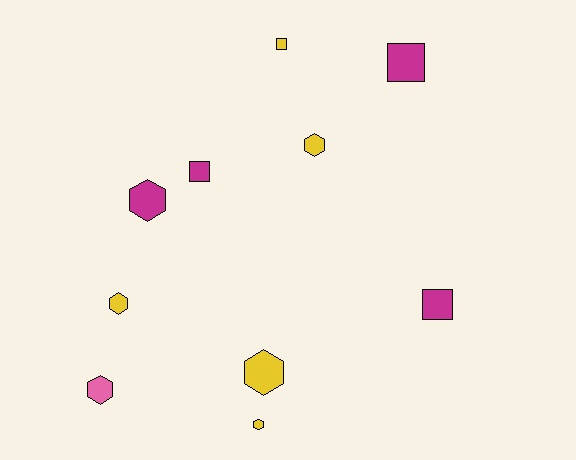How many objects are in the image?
There are 10 objects.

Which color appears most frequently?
Yellow, with 5 objects.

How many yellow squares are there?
There is 1 yellow square.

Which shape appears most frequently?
Hexagon, with 6 objects.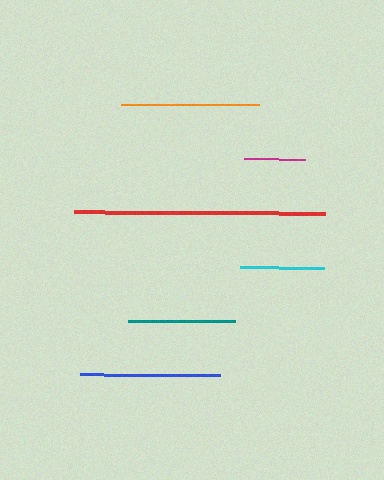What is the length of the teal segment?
The teal segment is approximately 107 pixels long.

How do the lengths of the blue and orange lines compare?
The blue and orange lines are approximately the same length.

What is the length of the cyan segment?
The cyan segment is approximately 84 pixels long.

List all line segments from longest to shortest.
From longest to shortest: red, blue, orange, teal, cyan, magenta.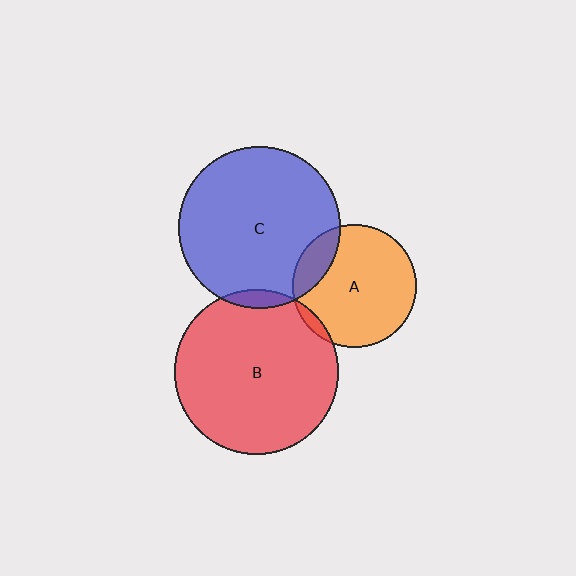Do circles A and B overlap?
Yes.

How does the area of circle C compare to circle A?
Approximately 1.7 times.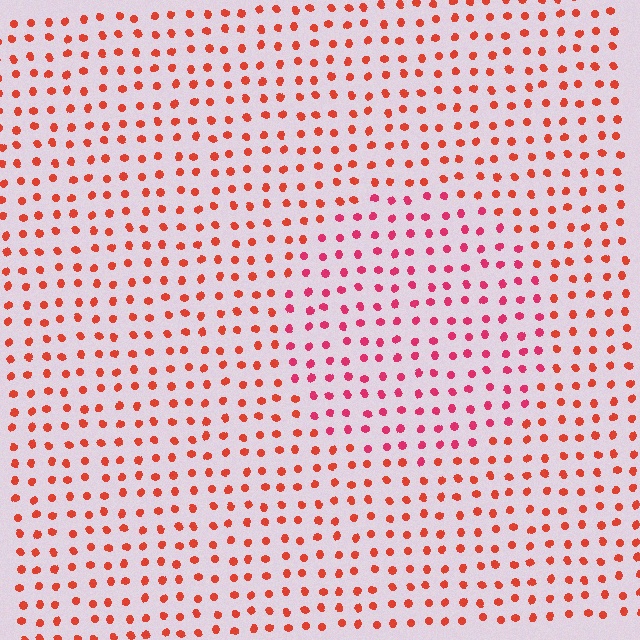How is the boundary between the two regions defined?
The boundary is defined purely by a slight shift in hue (about 27 degrees). Spacing, size, and orientation are identical on both sides.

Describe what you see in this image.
The image is filled with small red elements in a uniform arrangement. A circle-shaped region is visible where the elements are tinted to a slightly different hue, forming a subtle color boundary.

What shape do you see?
I see a circle.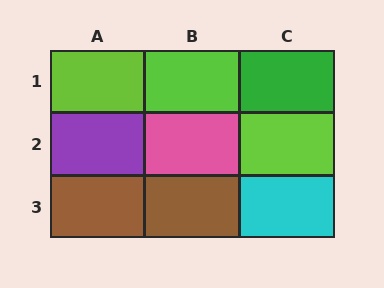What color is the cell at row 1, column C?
Green.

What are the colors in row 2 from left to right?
Purple, pink, lime.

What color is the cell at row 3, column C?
Cyan.